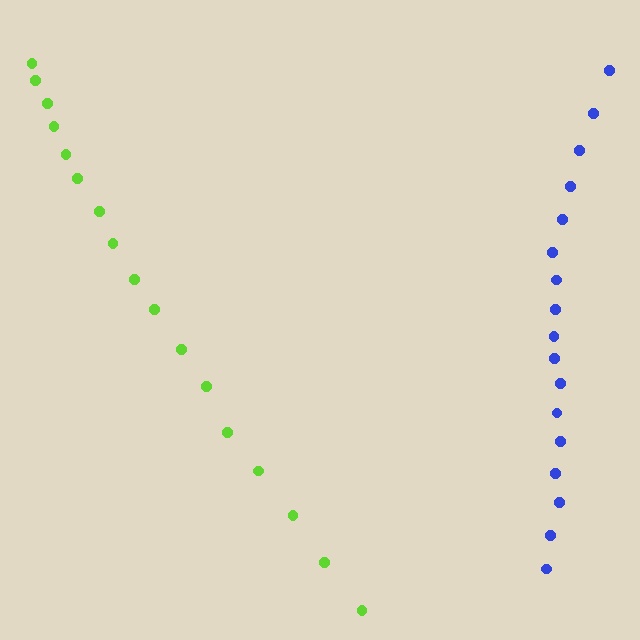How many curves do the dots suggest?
There are 2 distinct paths.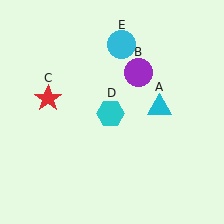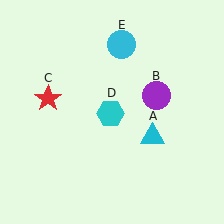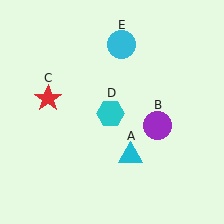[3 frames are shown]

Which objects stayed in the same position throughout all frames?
Red star (object C) and cyan hexagon (object D) and cyan circle (object E) remained stationary.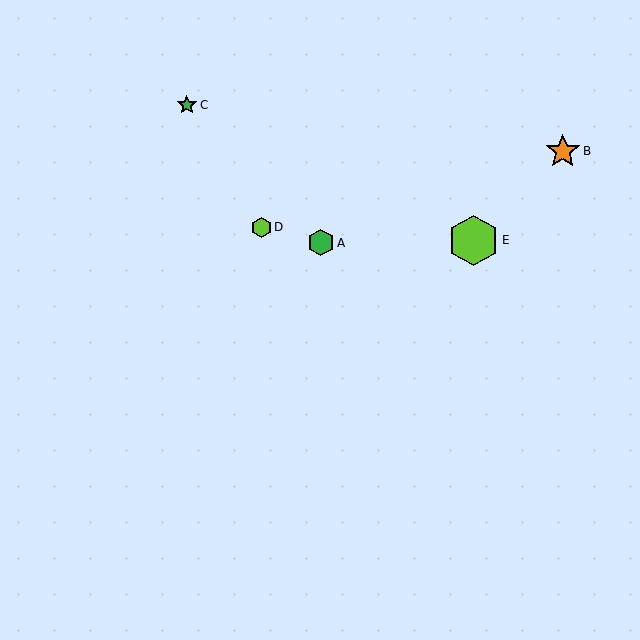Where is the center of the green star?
The center of the green star is at (187, 105).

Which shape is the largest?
The lime hexagon (labeled E) is the largest.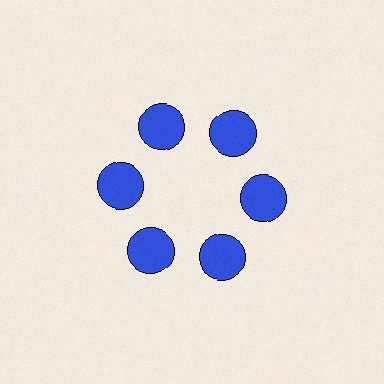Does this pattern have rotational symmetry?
Yes, this pattern has 6-fold rotational symmetry. It looks the same after rotating 60 degrees around the center.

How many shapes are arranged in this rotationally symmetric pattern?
There are 6 shapes, arranged in 6 groups of 1.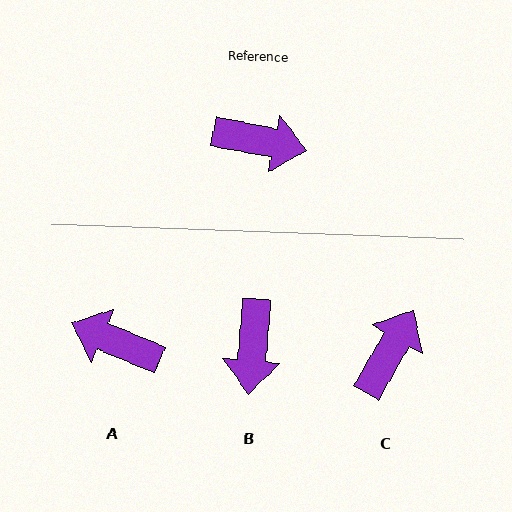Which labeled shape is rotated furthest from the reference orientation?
A, about 169 degrees away.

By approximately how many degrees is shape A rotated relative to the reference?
Approximately 169 degrees counter-clockwise.